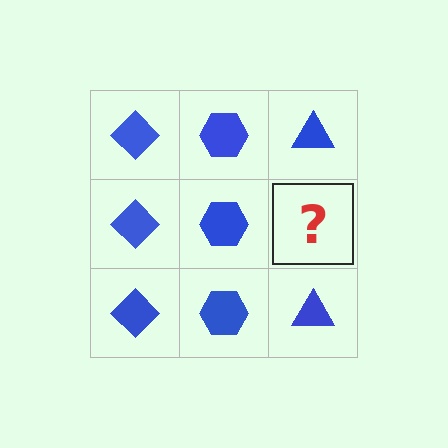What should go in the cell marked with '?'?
The missing cell should contain a blue triangle.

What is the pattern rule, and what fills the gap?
The rule is that each column has a consistent shape. The gap should be filled with a blue triangle.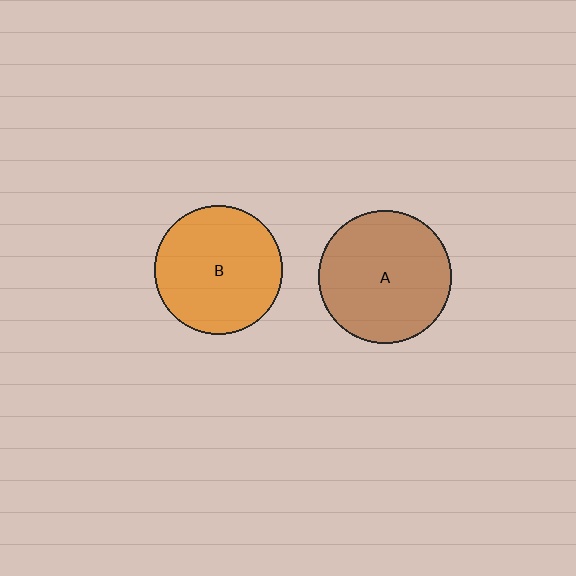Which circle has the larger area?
Circle A (brown).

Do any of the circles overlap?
No, none of the circles overlap.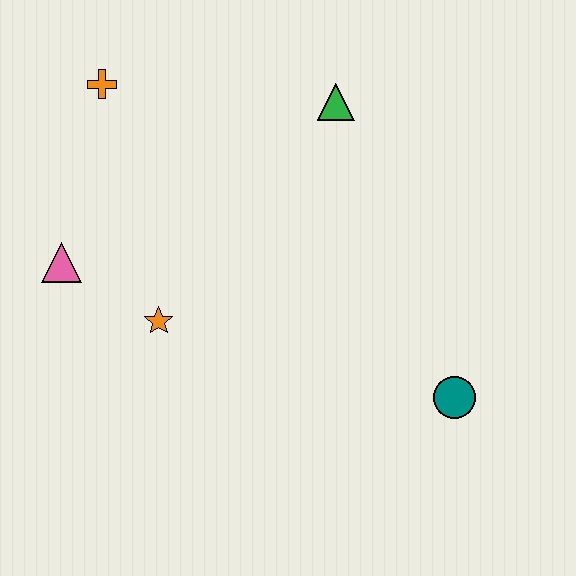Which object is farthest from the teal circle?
The orange cross is farthest from the teal circle.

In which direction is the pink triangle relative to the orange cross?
The pink triangle is below the orange cross.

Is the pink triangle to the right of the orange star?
No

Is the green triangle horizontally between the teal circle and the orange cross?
Yes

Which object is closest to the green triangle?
The orange cross is closest to the green triangle.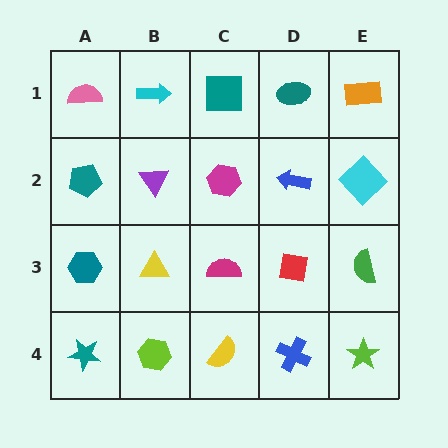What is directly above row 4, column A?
A teal hexagon.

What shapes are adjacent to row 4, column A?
A teal hexagon (row 3, column A), a lime hexagon (row 4, column B).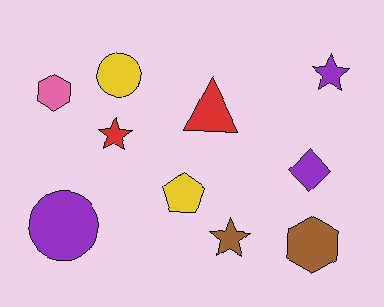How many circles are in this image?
There are 2 circles.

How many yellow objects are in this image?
There are 2 yellow objects.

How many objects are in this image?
There are 10 objects.